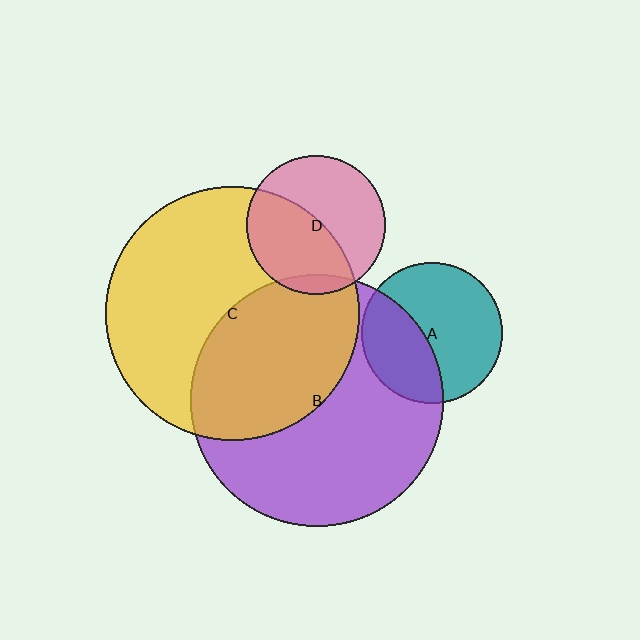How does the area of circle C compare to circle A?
Approximately 3.2 times.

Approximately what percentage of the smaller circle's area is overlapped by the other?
Approximately 50%.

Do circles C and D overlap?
Yes.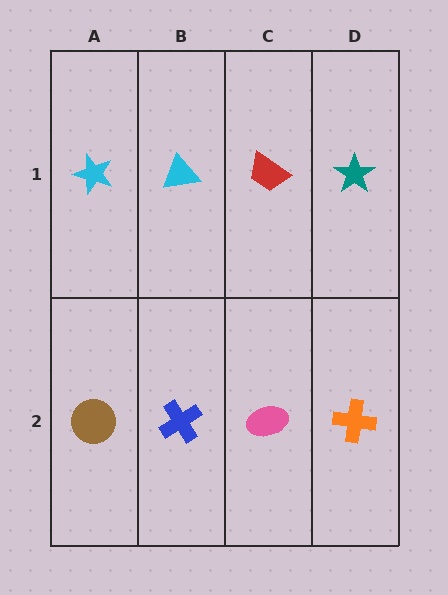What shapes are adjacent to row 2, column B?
A cyan triangle (row 1, column B), a brown circle (row 2, column A), a pink ellipse (row 2, column C).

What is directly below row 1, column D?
An orange cross.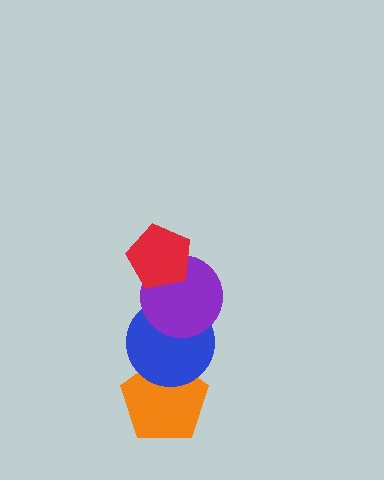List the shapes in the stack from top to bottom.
From top to bottom: the red pentagon, the purple circle, the blue circle, the orange pentagon.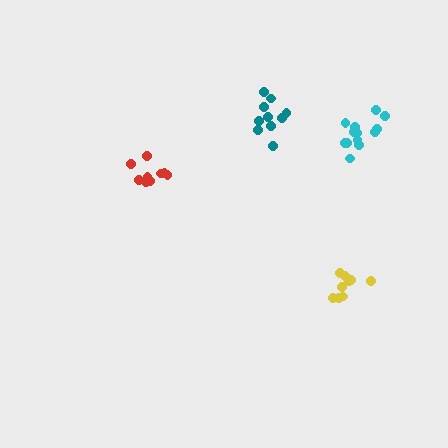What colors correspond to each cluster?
The clusters are colored: yellow, teal, cyan, red.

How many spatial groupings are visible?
There are 4 spatial groupings.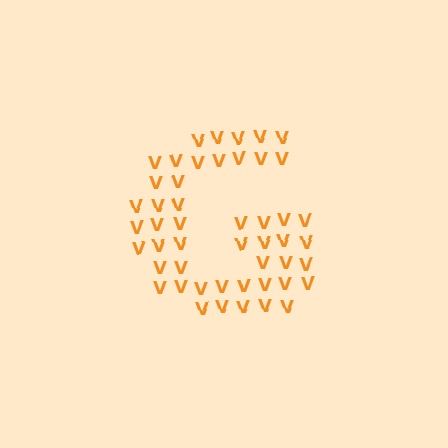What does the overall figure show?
The overall figure shows the letter G.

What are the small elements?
The small elements are letter V's.